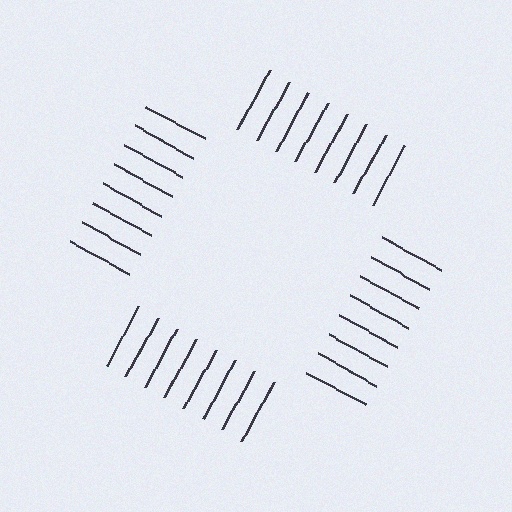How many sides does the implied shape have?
4 sides — the line-ends trace a square.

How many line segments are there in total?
32 — 8 along each of the 4 edges.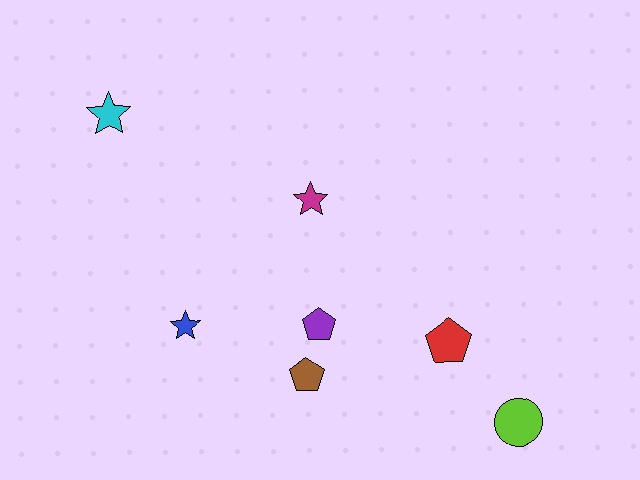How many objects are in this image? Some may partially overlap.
There are 7 objects.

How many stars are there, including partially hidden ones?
There are 3 stars.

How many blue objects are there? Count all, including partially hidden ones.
There is 1 blue object.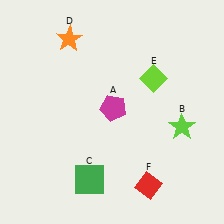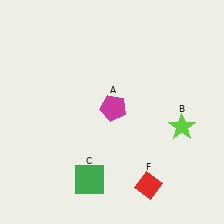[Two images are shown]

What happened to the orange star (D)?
The orange star (D) was removed in Image 2. It was in the top-left area of Image 1.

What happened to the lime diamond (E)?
The lime diamond (E) was removed in Image 2. It was in the top-right area of Image 1.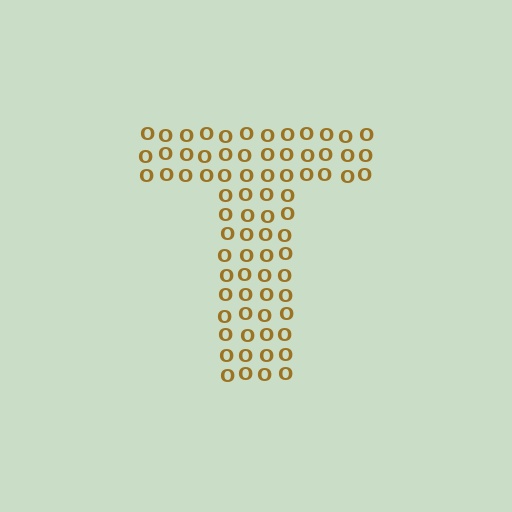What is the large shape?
The large shape is the letter T.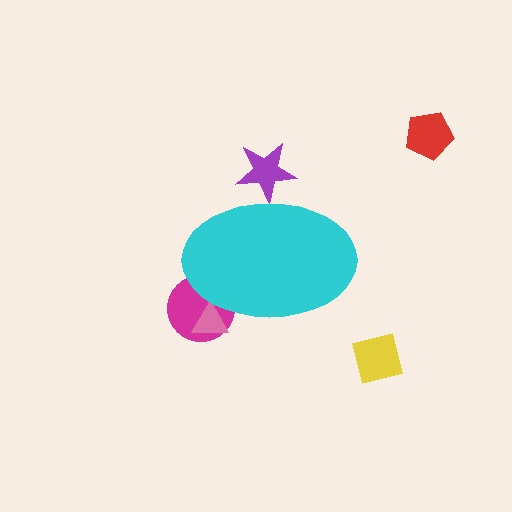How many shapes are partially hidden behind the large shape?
3 shapes are partially hidden.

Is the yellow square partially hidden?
No, the yellow square is fully visible.